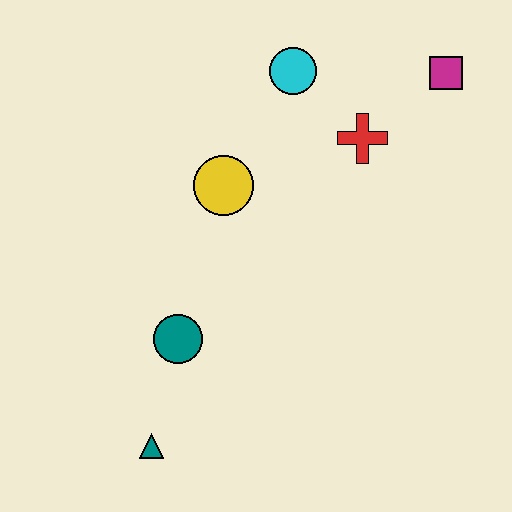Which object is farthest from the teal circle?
The magenta square is farthest from the teal circle.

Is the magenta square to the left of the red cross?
No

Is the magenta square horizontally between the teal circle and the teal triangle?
No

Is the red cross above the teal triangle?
Yes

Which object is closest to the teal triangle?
The teal circle is closest to the teal triangle.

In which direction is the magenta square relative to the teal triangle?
The magenta square is above the teal triangle.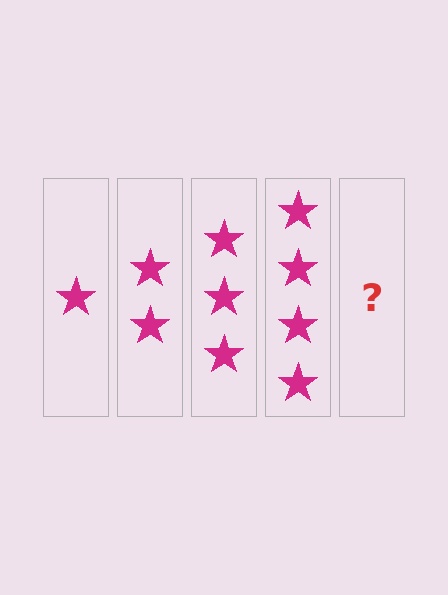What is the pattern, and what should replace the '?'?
The pattern is that each step adds one more star. The '?' should be 5 stars.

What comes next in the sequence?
The next element should be 5 stars.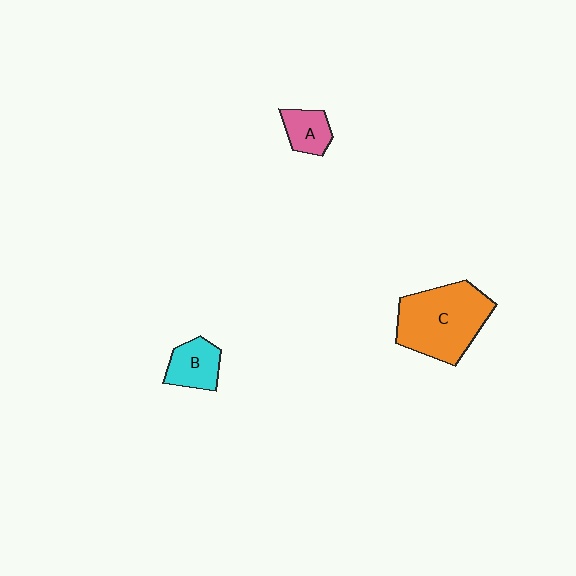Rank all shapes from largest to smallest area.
From largest to smallest: C (orange), B (cyan), A (pink).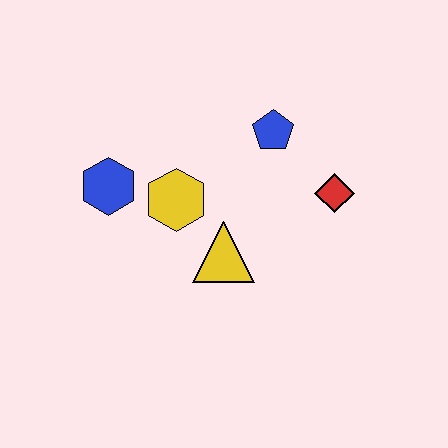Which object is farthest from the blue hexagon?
The red diamond is farthest from the blue hexagon.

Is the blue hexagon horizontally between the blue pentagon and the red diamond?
No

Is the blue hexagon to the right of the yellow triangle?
No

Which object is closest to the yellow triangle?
The yellow hexagon is closest to the yellow triangle.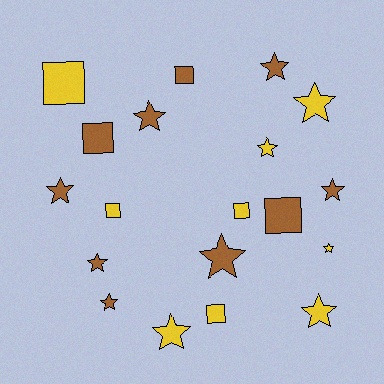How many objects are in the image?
There are 19 objects.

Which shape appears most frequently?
Star, with 12 objects.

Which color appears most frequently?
Brown, with 10 objects.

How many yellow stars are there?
There are 5 yellow stars.